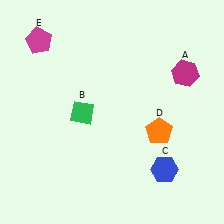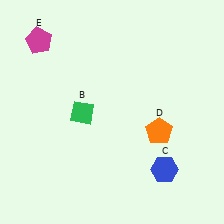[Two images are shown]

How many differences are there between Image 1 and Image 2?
There is 1 difference between the two images.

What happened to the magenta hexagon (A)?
The magenta hexagon (A) was removed in Image 2. It was in the top-right area of Image 1.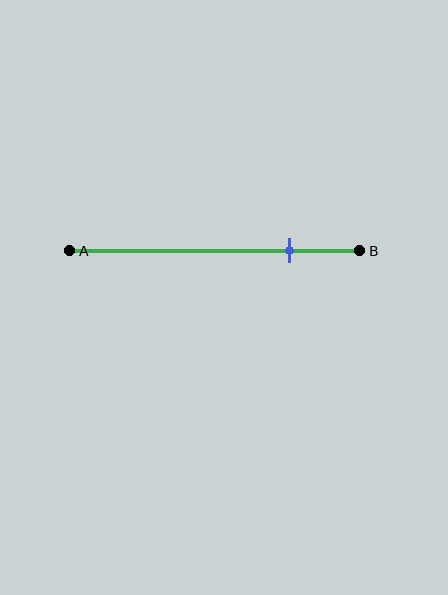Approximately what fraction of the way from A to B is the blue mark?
The blue mark is approximately 75% of the way from A to B.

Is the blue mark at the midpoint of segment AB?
No, the mark is at about 75% from A, not at the 50% midpoint.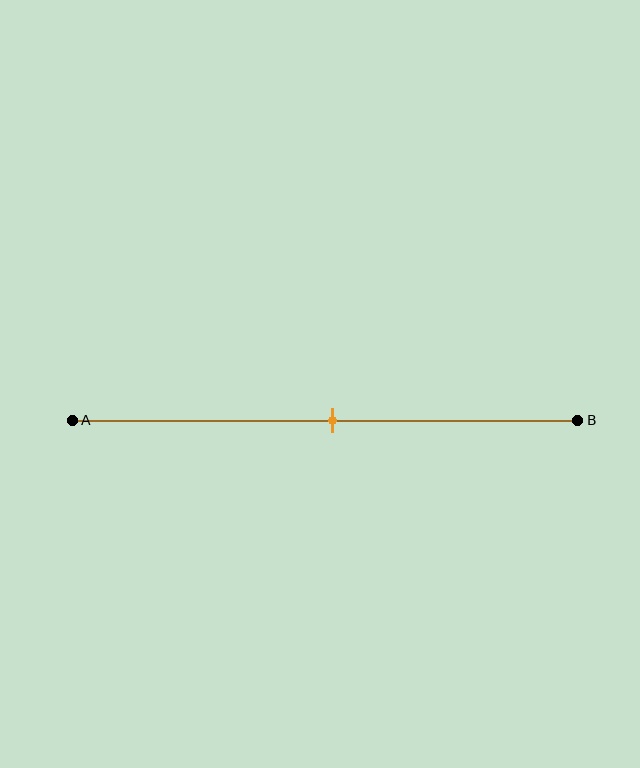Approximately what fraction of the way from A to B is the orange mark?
The orange mark is approximately 50% of the way from A to B.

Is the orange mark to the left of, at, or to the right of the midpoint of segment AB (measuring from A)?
The orange mark is approximately at the midpoint of segment AB.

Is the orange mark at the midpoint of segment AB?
Yes, the mark is approximately at the midpoint.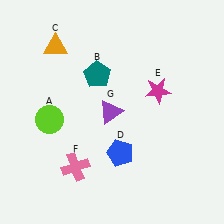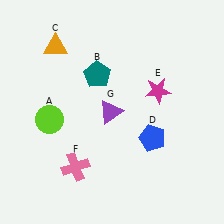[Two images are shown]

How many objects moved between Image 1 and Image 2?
1 object moved between the two images.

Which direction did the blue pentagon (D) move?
The blue pentagon (D) moved right.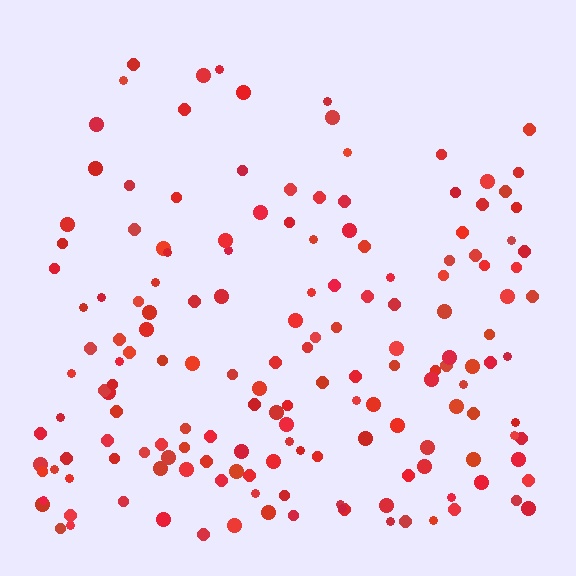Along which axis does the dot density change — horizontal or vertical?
Vertical.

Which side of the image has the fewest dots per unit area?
The top.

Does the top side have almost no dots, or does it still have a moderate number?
Still a moderate number, just noticeably fewer than the bottom.